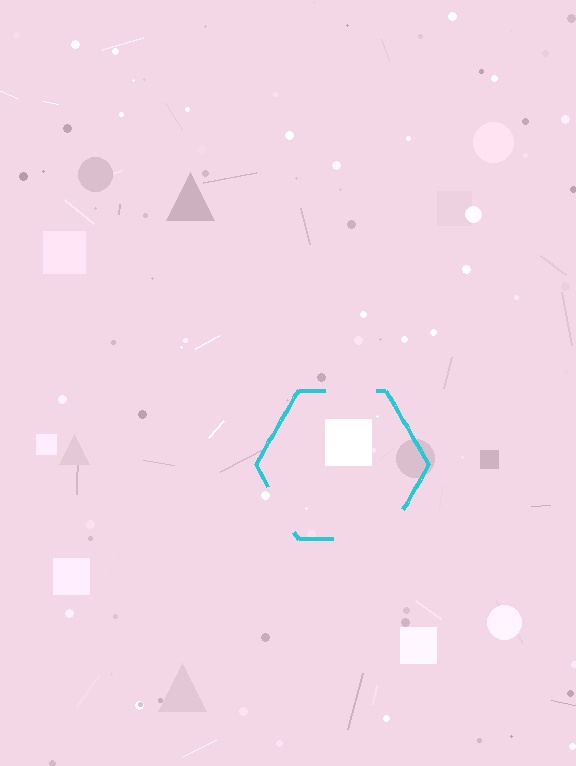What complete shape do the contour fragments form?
The contour fragments form a hexagon.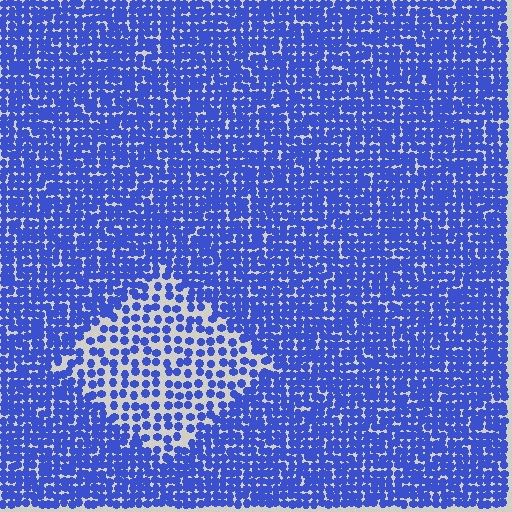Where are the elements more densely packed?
The elements are more densely packed outside the diamond boundary.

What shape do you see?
I see a diamond.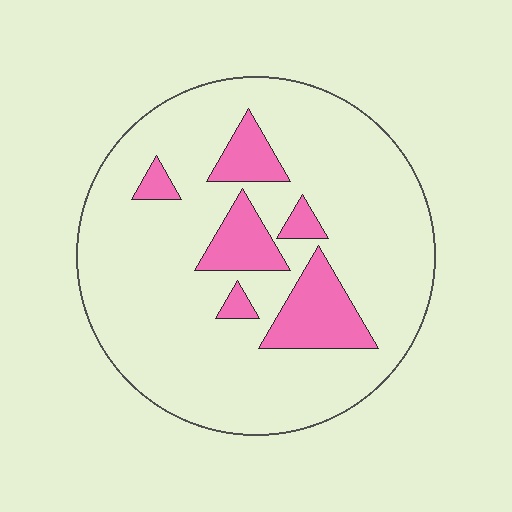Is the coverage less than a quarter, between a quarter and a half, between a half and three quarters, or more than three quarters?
Less than a quarter.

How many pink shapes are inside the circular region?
6.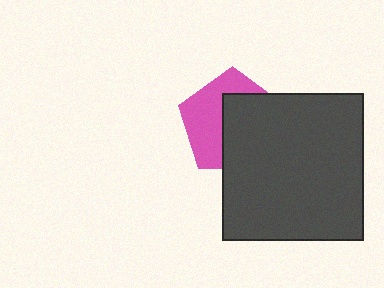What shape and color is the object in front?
The object in front is a dark gray rectangle.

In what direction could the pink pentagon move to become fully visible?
The pink pentagon could move toward the upper-left. That would shift it out from behind the dark gray rectangle entirely.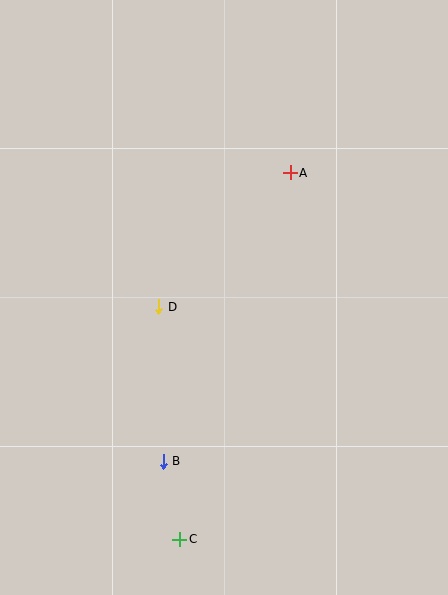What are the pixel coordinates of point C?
Point C is at (180, 539).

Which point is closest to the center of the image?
Point D at (159, 307) is closest to the center.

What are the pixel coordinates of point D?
Point D is at (159, 307).